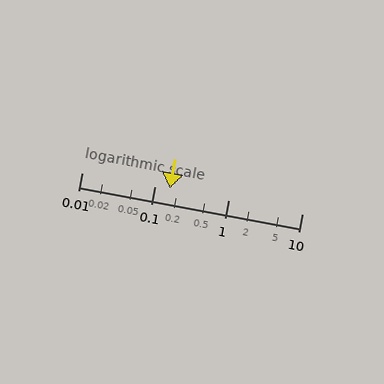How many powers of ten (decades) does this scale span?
The scale spans 3 decades, from 0.01 to 10.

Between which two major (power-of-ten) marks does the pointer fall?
The pointer is between 0.1 and 1.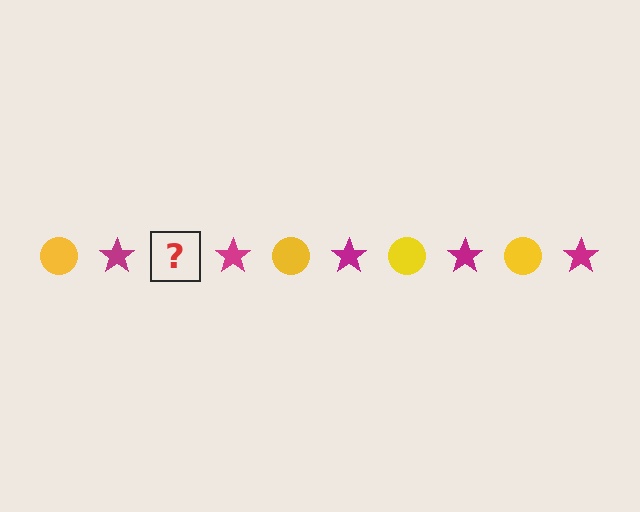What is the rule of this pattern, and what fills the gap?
The rule is that the pattern alternates between yellow circle and magenta star. The gap should be filled with a yellow circle.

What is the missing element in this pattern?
The missing element is a yellow circle.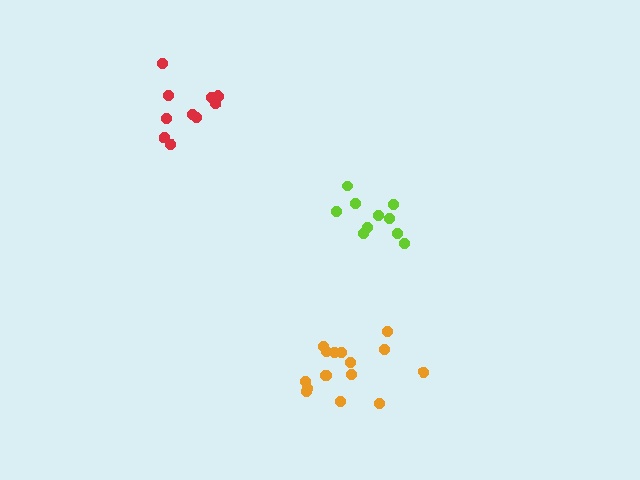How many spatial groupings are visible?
There are 3 spatial groupings.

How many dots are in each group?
Group 1: 10 dots, Group 2: 16 dots, Group 3: 10 dots (36 total).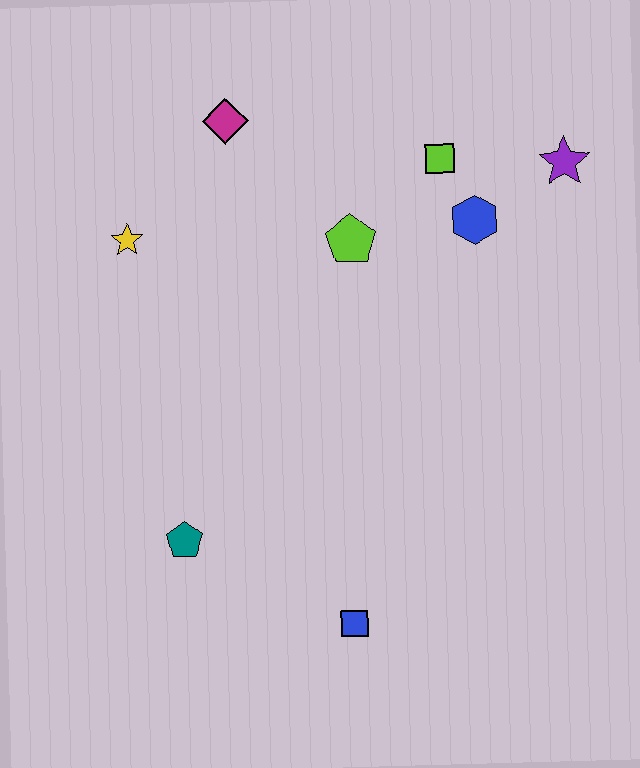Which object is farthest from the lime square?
The blue square is farthest from the lime square.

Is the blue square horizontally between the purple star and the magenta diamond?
Yes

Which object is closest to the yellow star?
The magenta diamond is closest to the yellow star.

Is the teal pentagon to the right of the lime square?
No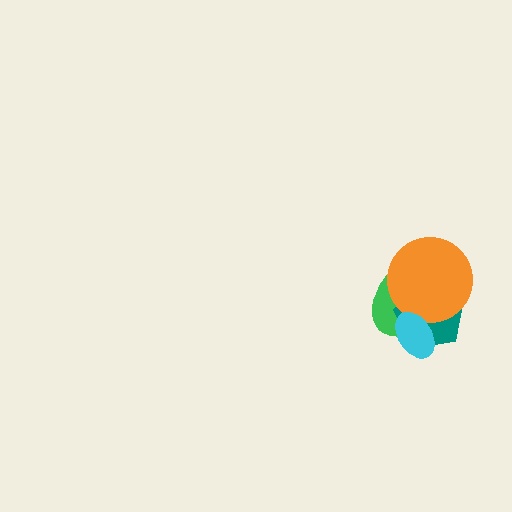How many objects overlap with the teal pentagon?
3 objects overlap with the teal pentagon.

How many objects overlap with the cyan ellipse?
3 objects overlap with the cyan ellipse.